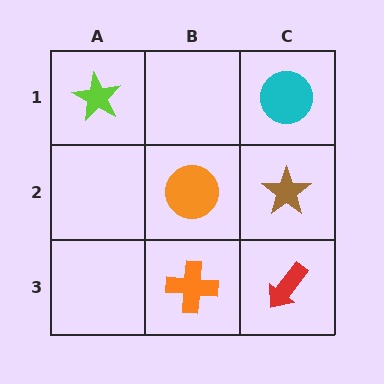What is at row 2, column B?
An orange circle.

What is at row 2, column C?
A brown star.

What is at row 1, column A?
A lime star.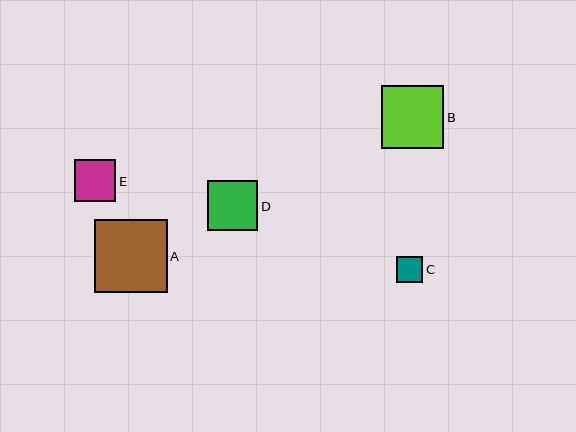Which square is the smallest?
Square C is the smallest with a size of approximately 26 pixels.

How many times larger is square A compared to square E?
Square A is approximately 1.8 times the size of square E.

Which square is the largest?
Square A is the largest with a size of approximately 73 pixels.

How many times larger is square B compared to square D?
Square B is approximately 1.2 times the size of square D.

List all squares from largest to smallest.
From largest to smallest: A, B, D, E, C.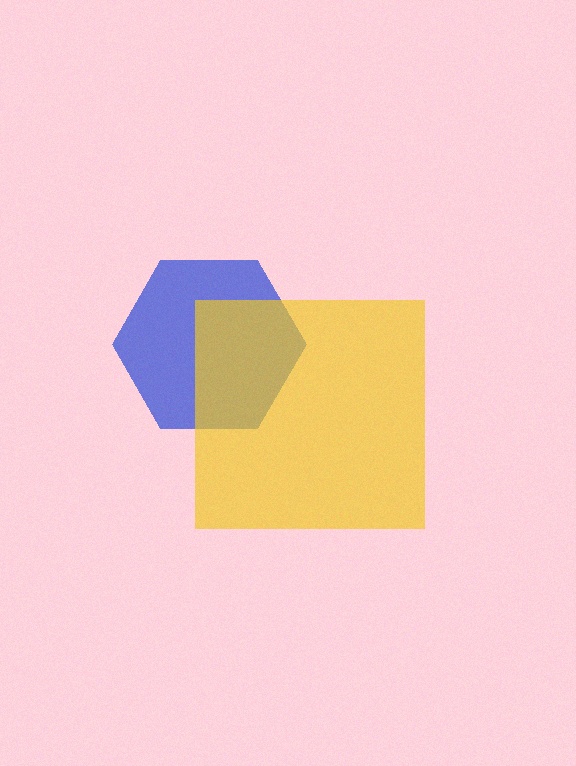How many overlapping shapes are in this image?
There are 2 overlapping shapes in the image.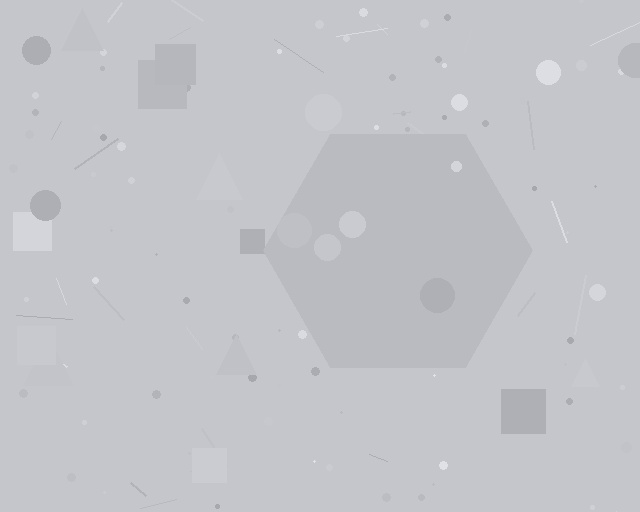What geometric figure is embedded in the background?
A hexagon is embedded in the background.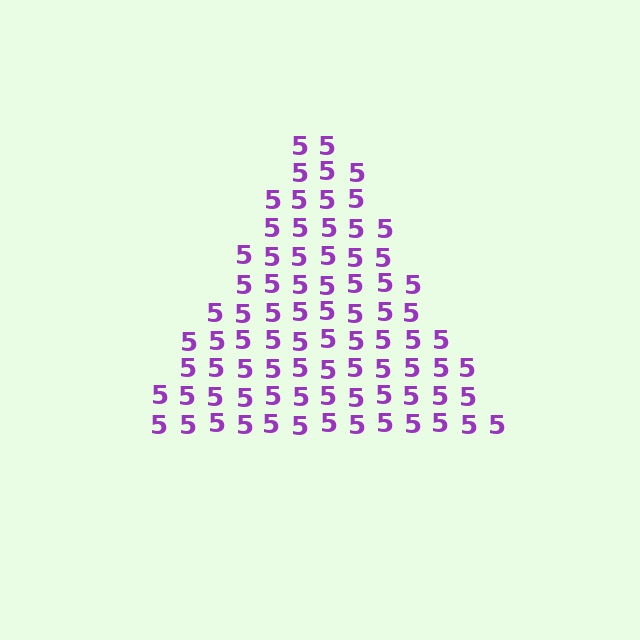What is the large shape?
The large shape is a triangle.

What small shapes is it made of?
It is made of small digit 5's.